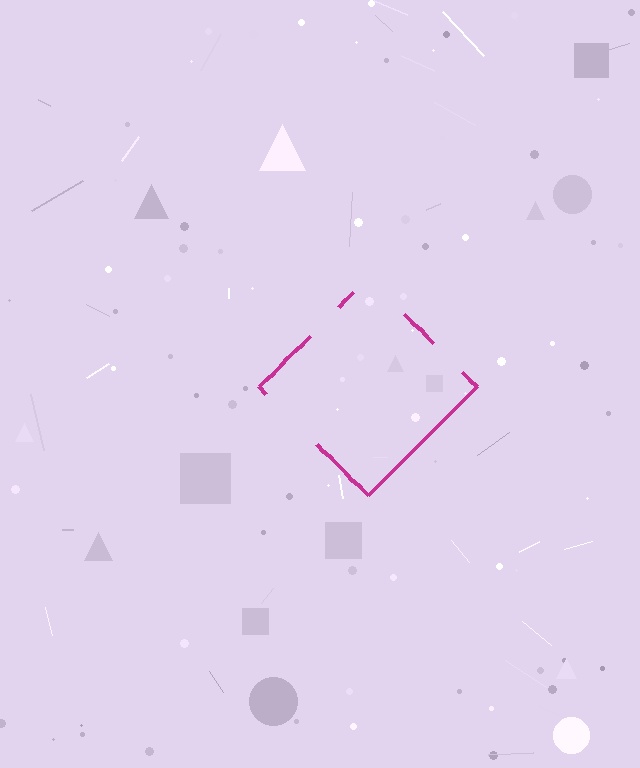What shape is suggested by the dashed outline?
The dashed outline suggests a diamond.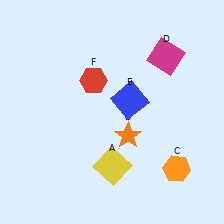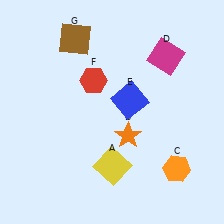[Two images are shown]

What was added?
A brown square (G) was added in Image 2.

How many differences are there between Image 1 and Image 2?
There is 1 difference between the two images.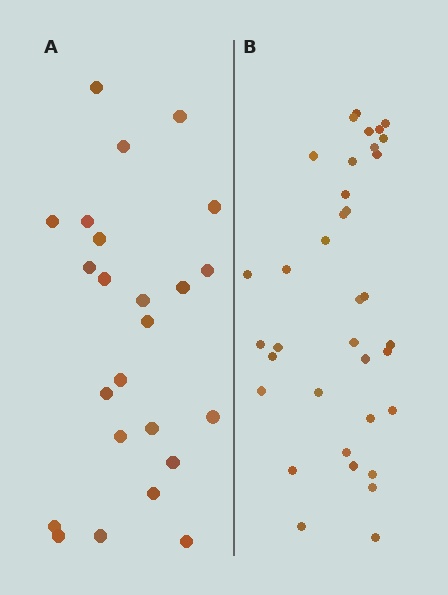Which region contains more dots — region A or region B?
Region B (the right region) has more dots.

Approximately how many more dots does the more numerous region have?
Region B has roughly 12 or so more dots than region A.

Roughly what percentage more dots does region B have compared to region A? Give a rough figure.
About 50% more.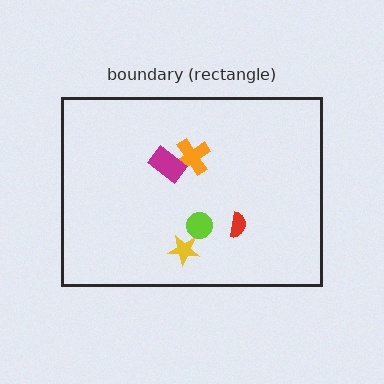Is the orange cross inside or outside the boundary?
Inside.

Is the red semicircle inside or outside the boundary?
Inside.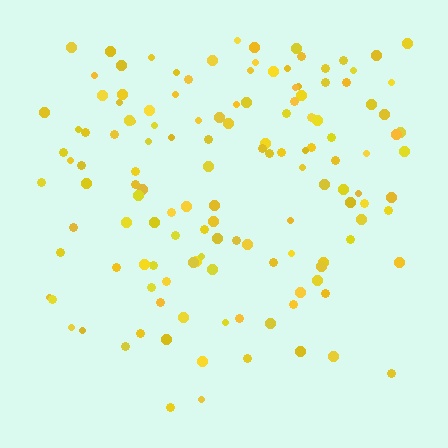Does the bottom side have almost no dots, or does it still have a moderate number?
Still a moderate number, just noticeably fewer than the top.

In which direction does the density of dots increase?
From bottom to top, with the top side densest.